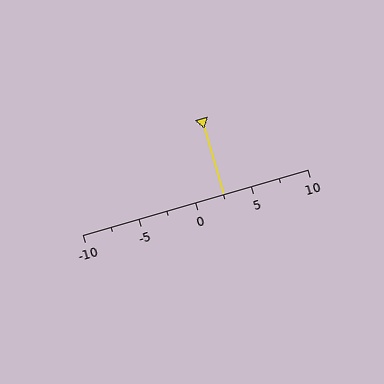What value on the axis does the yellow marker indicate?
The marker indicates approximately 2.5.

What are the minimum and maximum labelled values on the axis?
The axis runs from -10 to 10.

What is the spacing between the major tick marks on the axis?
The major ticks are spaced 5 apart.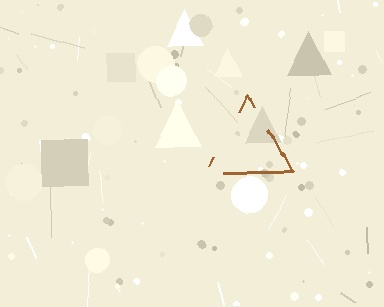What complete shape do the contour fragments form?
The contour fragments form a triangle.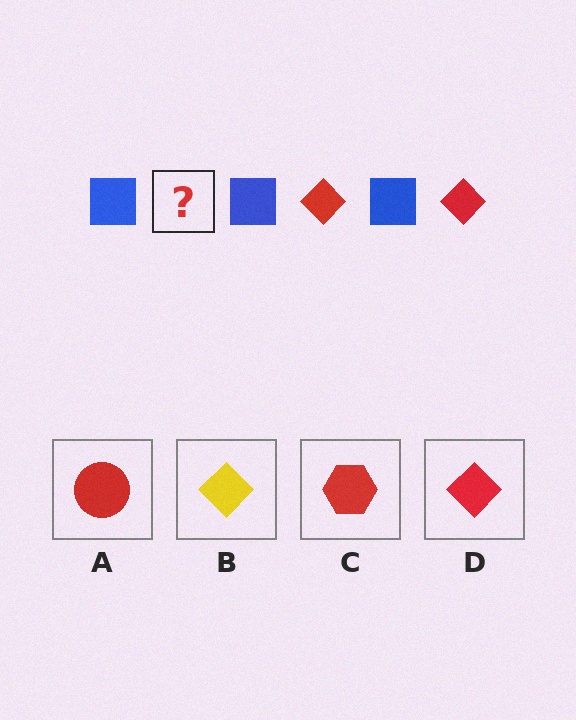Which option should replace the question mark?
Option D.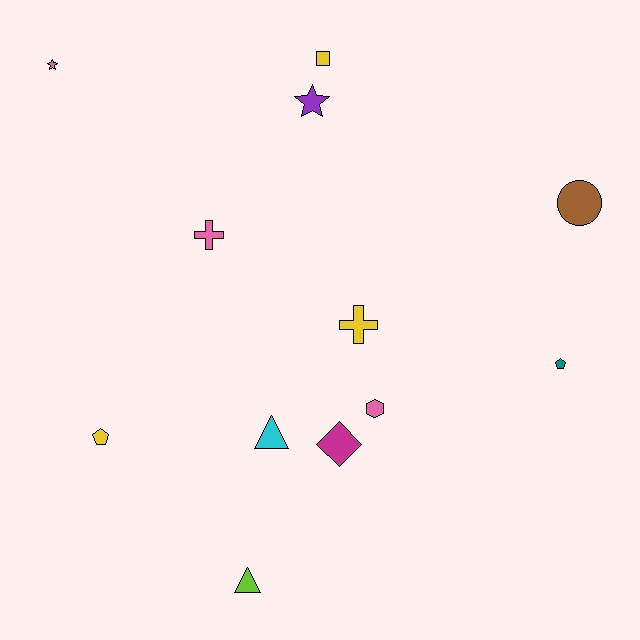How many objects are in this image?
There are 12 objects.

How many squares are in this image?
There is 1 square.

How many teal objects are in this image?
There is 1 teal object.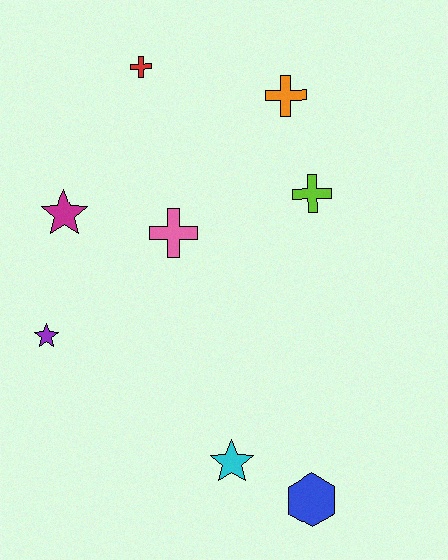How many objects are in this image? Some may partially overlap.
There are 8 objects.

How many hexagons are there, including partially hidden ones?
There is 1 hexagon.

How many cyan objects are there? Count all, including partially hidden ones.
There is 1 cyan object.